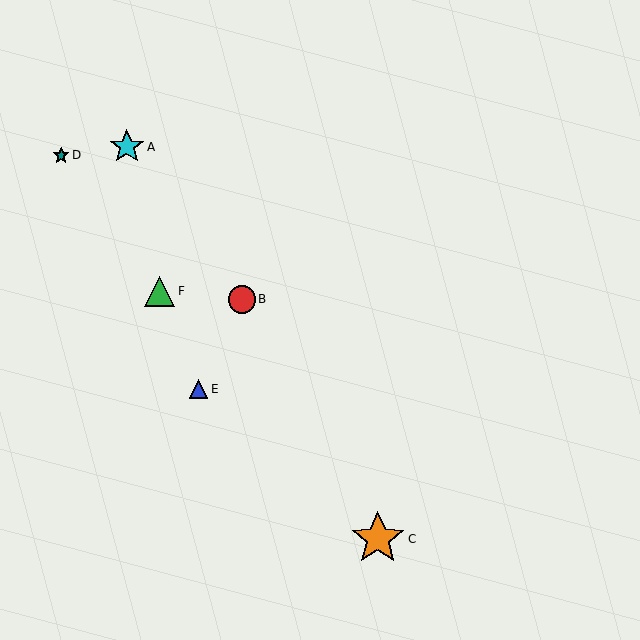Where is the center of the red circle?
The center of the red circle is at (242, 299).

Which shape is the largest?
The orange star (labeled C) is the largest.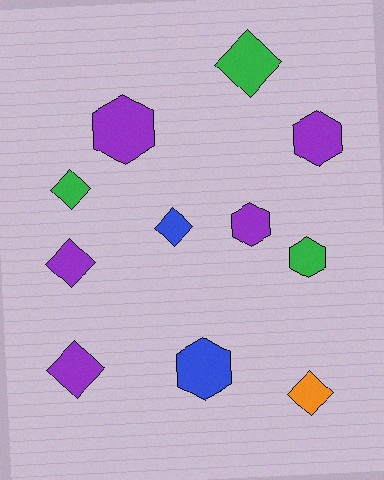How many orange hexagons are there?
There are no orange hexagons.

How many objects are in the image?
There are 11 objects.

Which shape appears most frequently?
Diamond, with 6 objects.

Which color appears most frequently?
Purple, with 5 objects.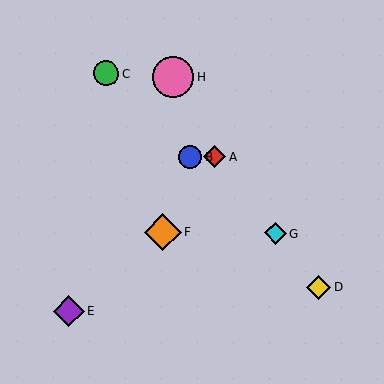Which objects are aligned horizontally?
Objects A, B are aligned horizontally.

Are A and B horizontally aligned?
Yes, both are at y≈157.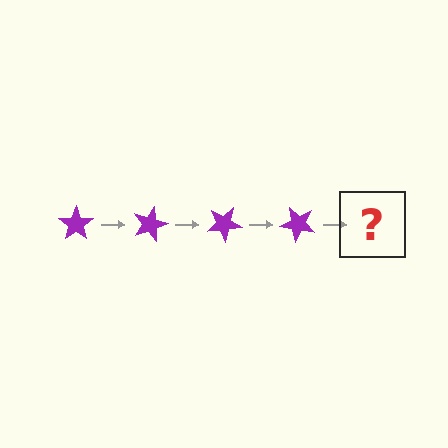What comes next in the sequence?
The next element should be a purple star rotated 60 degrees.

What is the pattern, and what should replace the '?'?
The pattern is that the star rotates 15 degrees each step. The '?' should be a purple star rotated 60 degrees.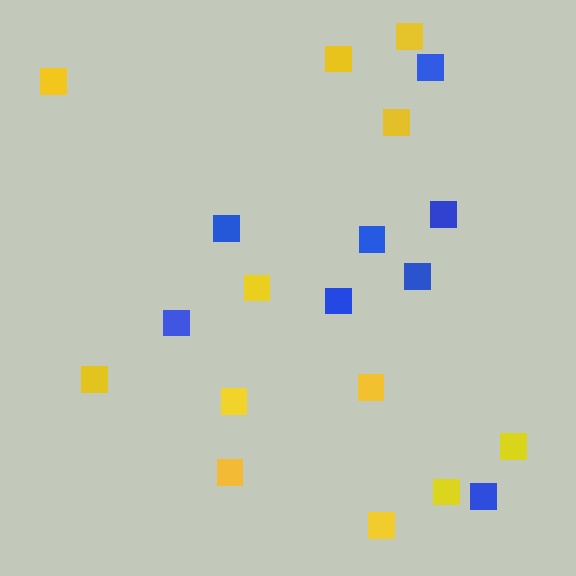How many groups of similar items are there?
There are 2 groups: one group of yellow squares (12) and one group of blue squares (8).